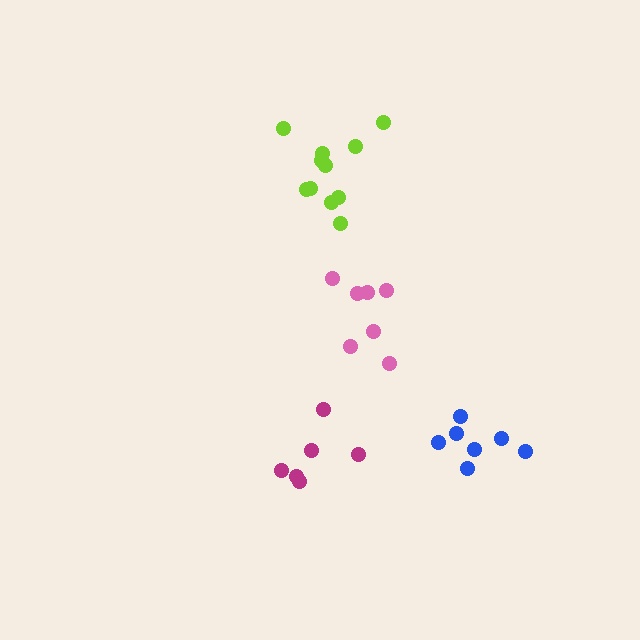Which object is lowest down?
The magenta cluster is bottommost.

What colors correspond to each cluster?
The clusters are colored: pink, lime, blue, magenta.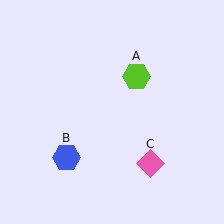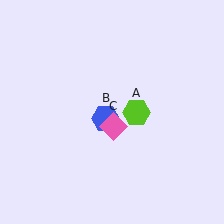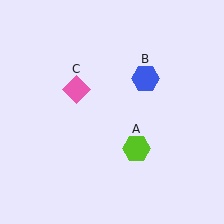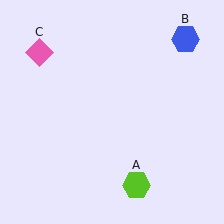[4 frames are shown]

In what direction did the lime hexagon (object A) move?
The lime hexagon (object A) moved down.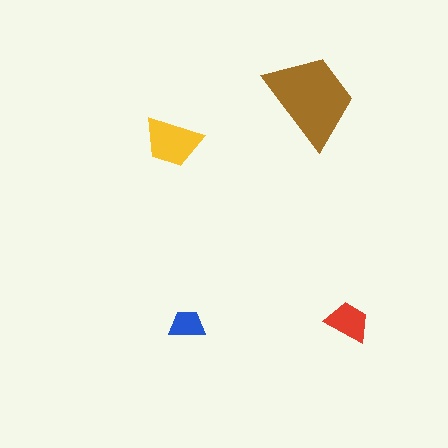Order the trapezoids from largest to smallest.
the brown one, the yellow one, the red one, the blue one.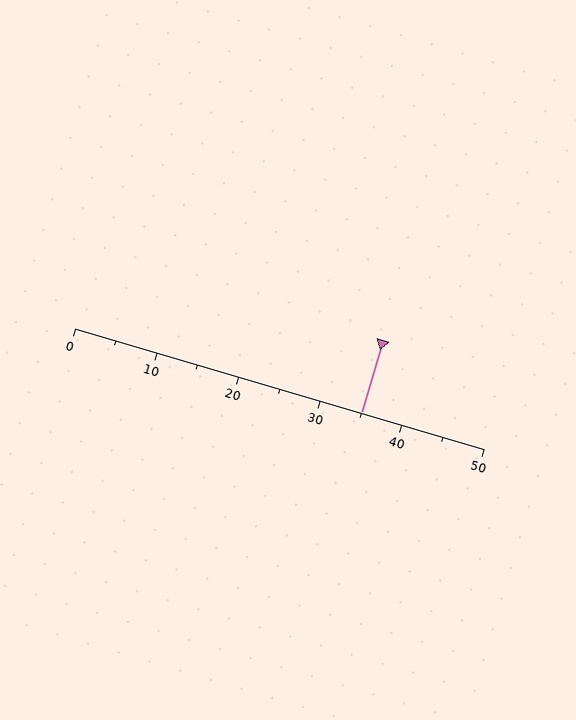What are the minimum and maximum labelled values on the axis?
The axis runs from 0 to 50.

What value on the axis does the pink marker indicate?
The marker indicates approximately 35.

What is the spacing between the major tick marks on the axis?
The major ticks are spaced 10 apart.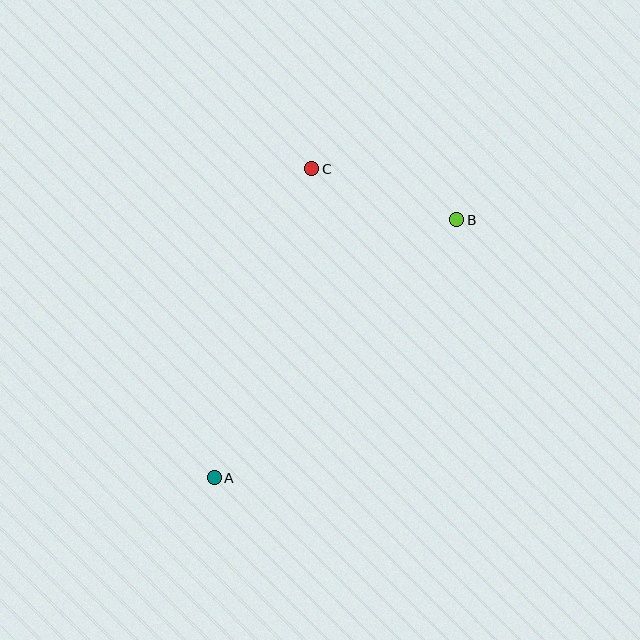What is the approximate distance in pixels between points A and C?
The distance between A and C is approximately 324 pixels.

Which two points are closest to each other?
Points B and C are closest to each other.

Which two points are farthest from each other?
Points A and B are farthest from each other.